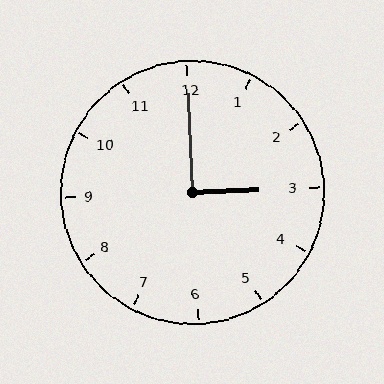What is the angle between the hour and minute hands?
Approximately 90 degrees.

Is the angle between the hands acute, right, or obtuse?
It is right.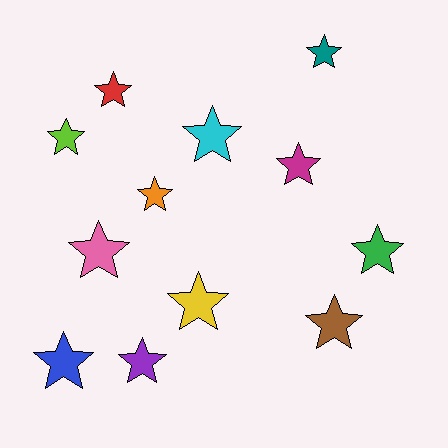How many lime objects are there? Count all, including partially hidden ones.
There is 1 lime object.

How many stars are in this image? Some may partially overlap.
There are 12 stars.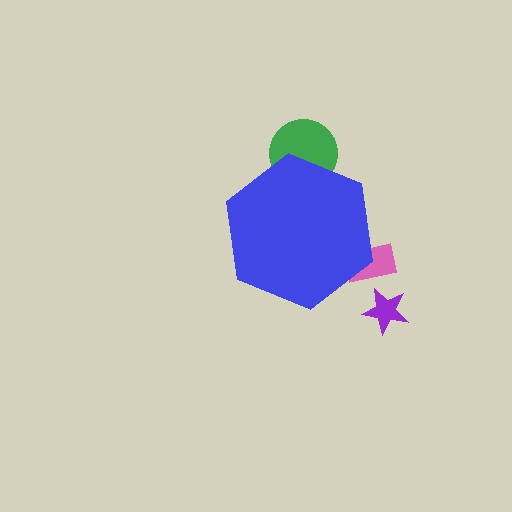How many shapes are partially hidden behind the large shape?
2 shapes are partially hidden.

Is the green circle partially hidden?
Yes, the green circle is partially hidden behind the blue hexagon.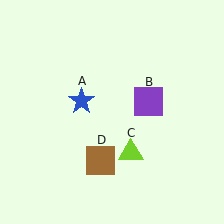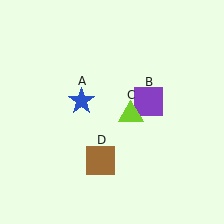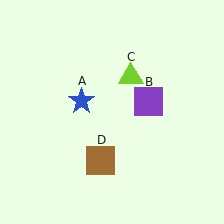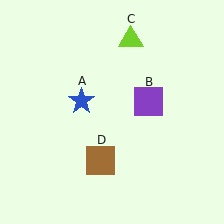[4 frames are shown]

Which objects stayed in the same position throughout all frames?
Blue star (object A) and purple square (object B) and brown square (object D) remained stationary.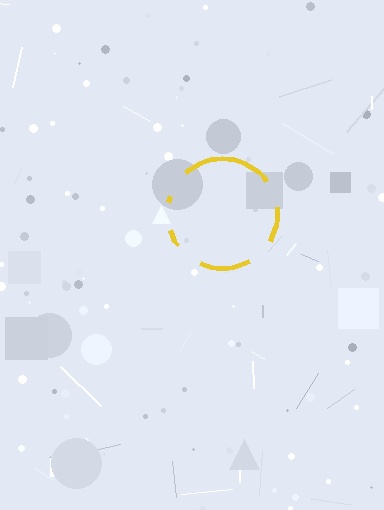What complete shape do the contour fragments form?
The contour fragments form a circle.